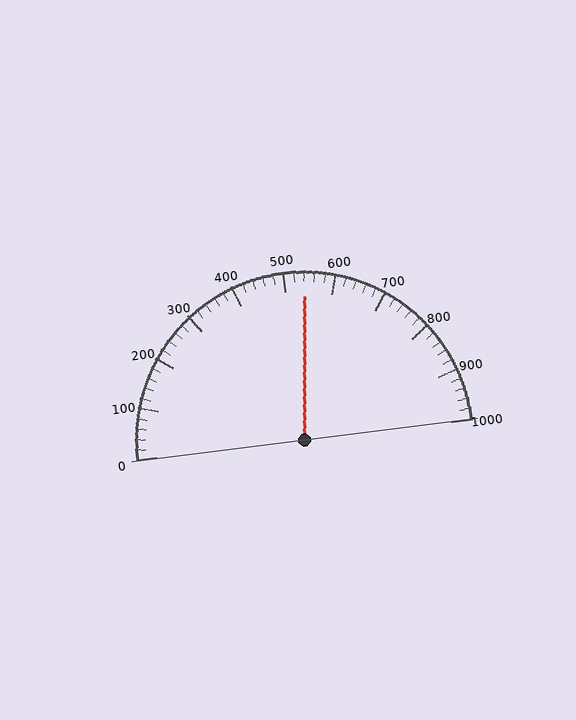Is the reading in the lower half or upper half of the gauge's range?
The reading is in the upper half of the range (0 to 1000).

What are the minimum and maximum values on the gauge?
The gauge ranges from 0 to 1000.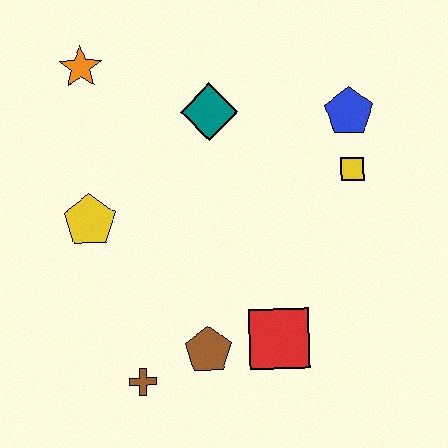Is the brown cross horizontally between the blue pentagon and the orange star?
Yes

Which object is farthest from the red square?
The orange star is farthest from the red square.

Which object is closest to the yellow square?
The blue pentagon is closest to the yellow square.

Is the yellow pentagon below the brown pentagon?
No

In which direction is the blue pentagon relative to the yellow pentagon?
The blue pentagon is to the right of the yellow pentagon.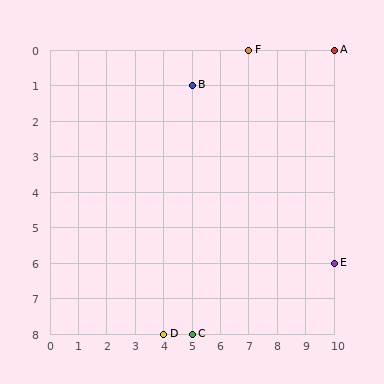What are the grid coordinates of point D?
Point D is at grid coordinates (4, 8).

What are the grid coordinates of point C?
Point C is at grid coordinates (5, 8).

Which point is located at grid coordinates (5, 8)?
Point C is at (5, 8).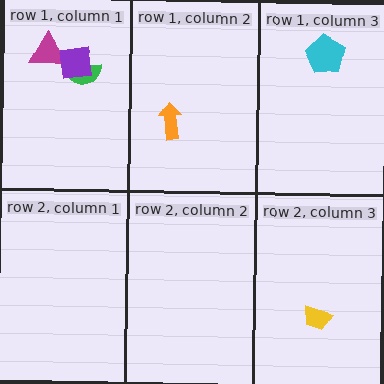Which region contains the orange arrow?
The row 1, column 2 region.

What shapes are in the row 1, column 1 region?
The green semicircle, the magenta triangle, the purple square.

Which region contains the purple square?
The row 1, column 1 region.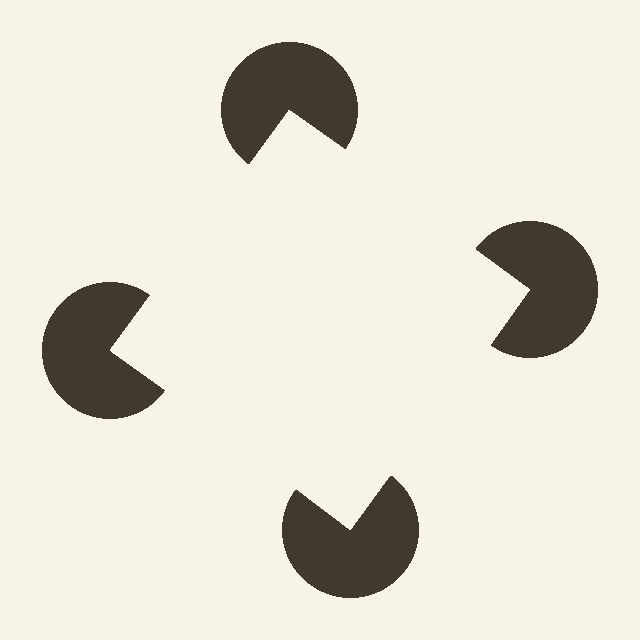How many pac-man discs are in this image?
There are 4 — one at each vertex of the illusory square.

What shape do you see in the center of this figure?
An illusory square — its edges are inferred from the aligned wedge cuts in the pac-man discs, not physically drawn.